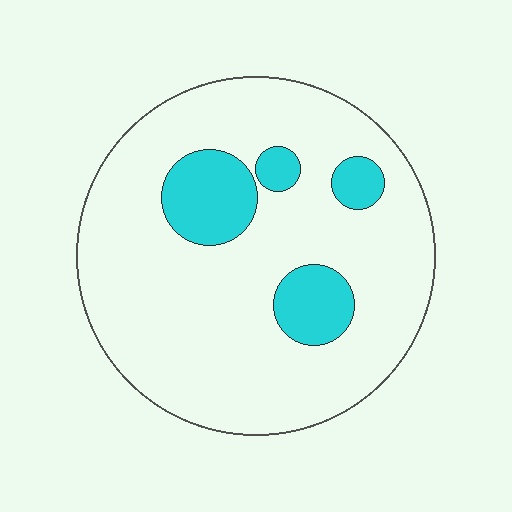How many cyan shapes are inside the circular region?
4.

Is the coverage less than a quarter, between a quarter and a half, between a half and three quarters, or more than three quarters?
Less than a quarter.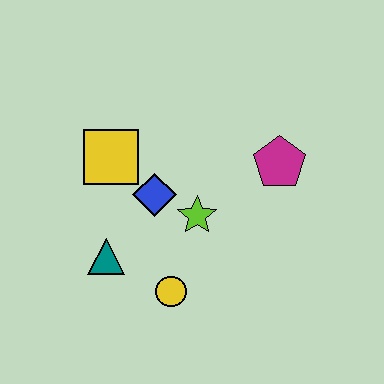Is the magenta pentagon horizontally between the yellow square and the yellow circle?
No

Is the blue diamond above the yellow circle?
Yes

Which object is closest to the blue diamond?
The lime star is closest to the blue diamond.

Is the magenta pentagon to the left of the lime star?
No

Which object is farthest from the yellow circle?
The magenta pentagon is farthest from the yellow circle.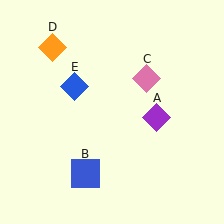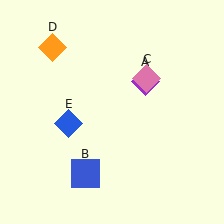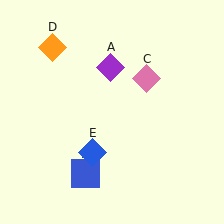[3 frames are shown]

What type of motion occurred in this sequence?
The purple diamond (object A), blue diamond (object E) rotated counterclockwise around the center of the scene.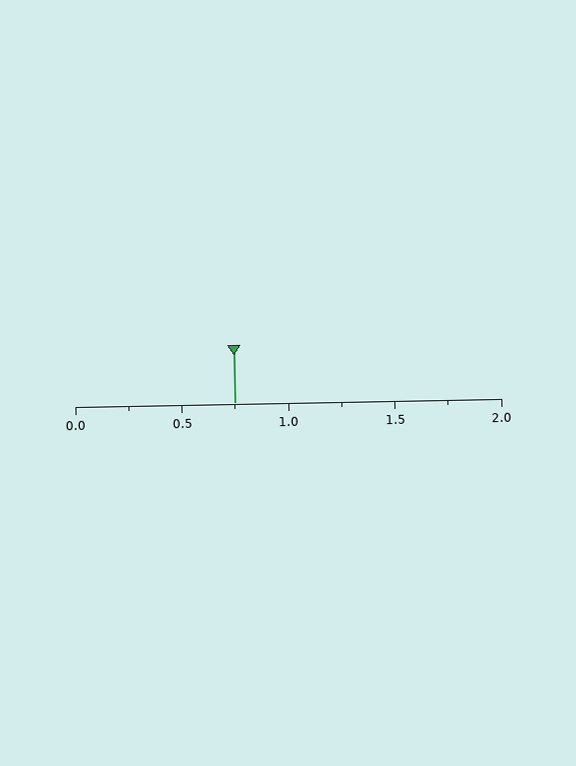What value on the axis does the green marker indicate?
The marker indicates approximately 0.75.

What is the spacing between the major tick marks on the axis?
The major ticks are spaced 0.5 apart.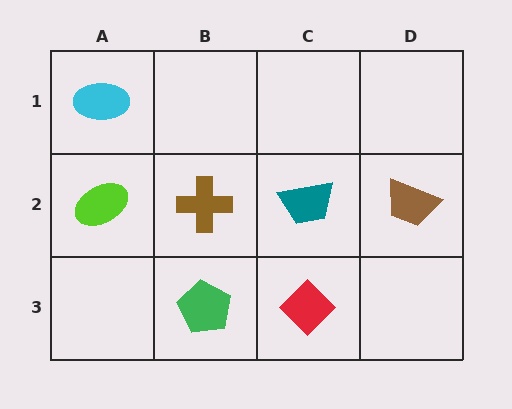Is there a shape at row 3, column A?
No, that cell is empty.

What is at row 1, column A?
A cyan ellipse.